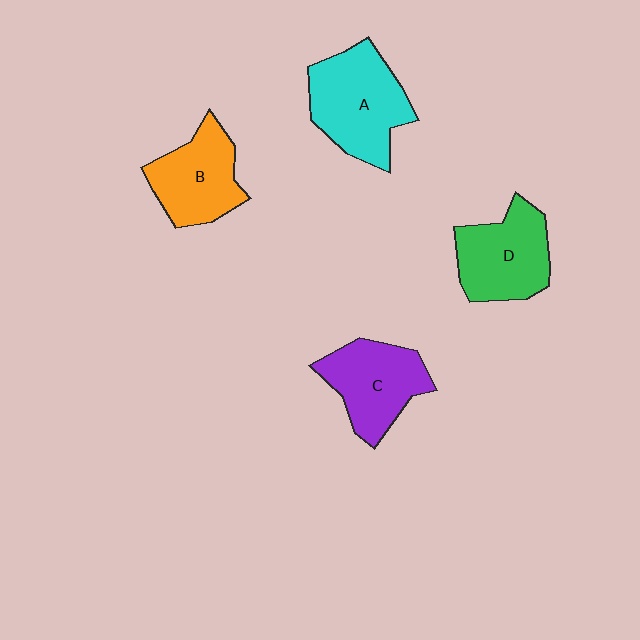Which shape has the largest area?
Shape A (cyan).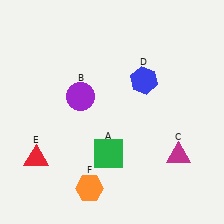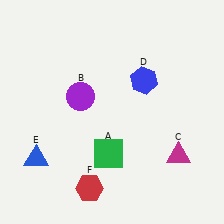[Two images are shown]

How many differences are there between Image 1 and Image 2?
There are 2 differences between the two images.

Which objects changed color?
E changed from red to blue. F changed from orange to red.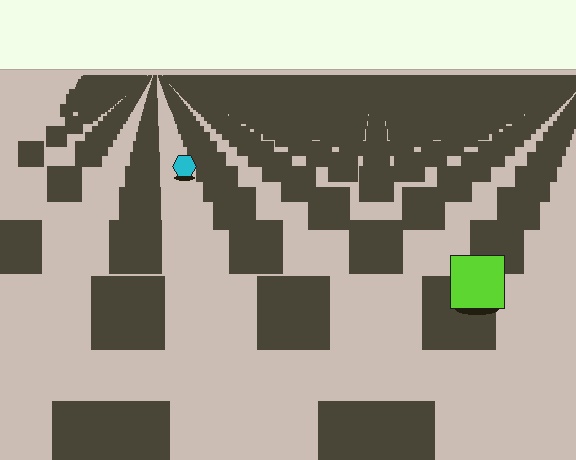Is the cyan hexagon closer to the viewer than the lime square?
No. The lime square is closer — you can tell from the texture gradient: the ground texture is coarser near it.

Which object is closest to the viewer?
The lime square is closest. The texture marks near it are larger and more spread out.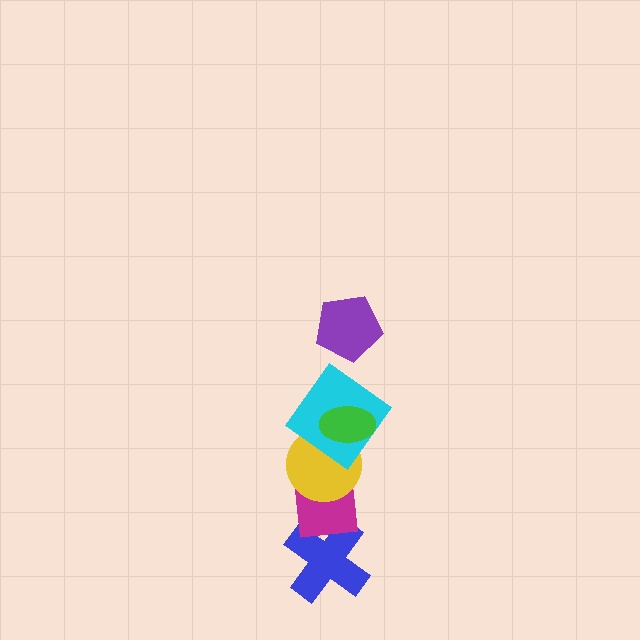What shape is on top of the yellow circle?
The cyan diamond is on top of the yellow circle.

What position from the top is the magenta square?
The magenta square is 5th from the top.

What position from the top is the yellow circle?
The yellow circle is 4th from the top.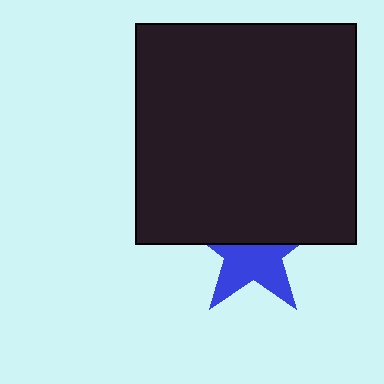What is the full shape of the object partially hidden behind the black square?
The partially hidden object is a blue star.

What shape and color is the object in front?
The object in front is a black square.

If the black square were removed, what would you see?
You would see the complete blue star.